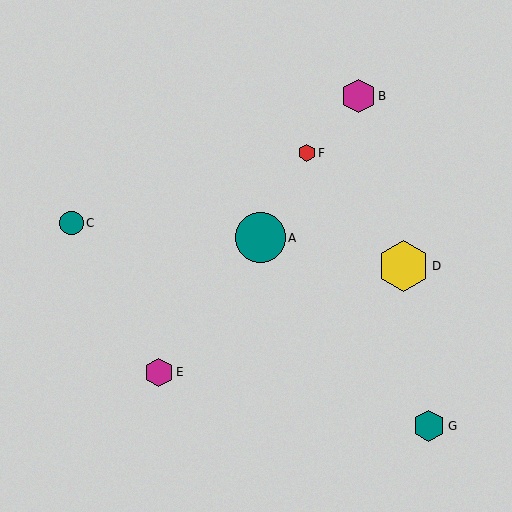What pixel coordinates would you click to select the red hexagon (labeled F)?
Click at (307, 153) to select the red hexagon F.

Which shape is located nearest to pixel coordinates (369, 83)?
The magenta hexagon (labeled B) at (358, 96) is nearest to that location.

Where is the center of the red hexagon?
The center of the red hexagon is at (307, 153).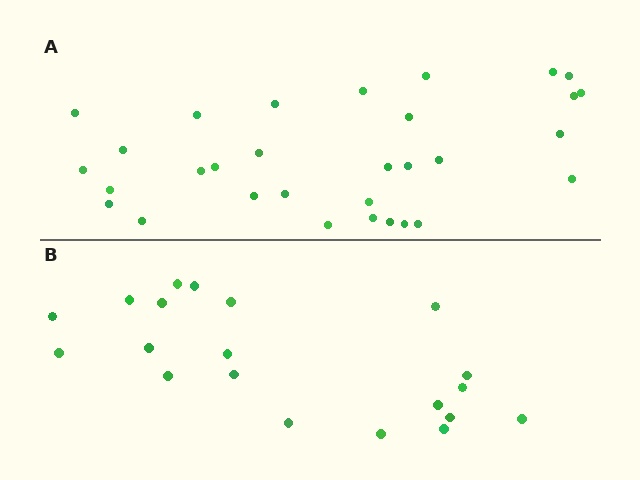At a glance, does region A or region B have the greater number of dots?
Region A (the top region) has more dots.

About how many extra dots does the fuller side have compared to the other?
Region A has roughly 12 or so more dots than region B.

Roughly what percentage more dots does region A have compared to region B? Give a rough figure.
About 55% more.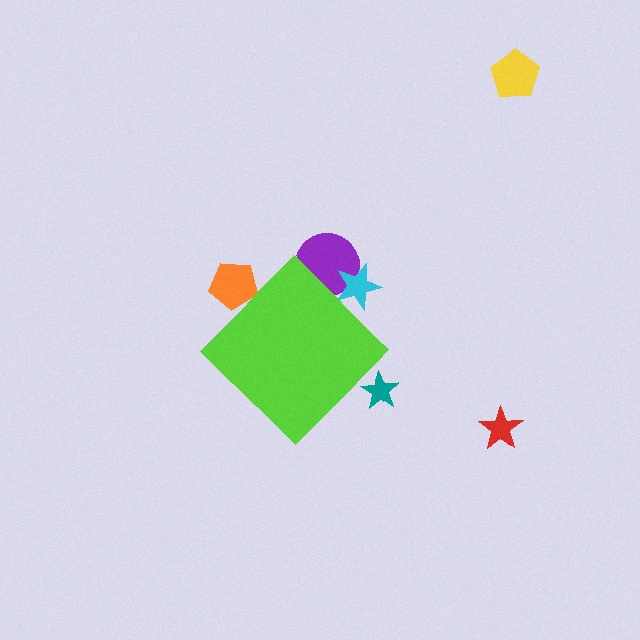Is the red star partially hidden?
No, the red star is fully visible.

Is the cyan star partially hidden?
Yes, the cyan star is partially hidden behind the lime diamond.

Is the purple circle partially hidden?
Yes, the purple circle is partially hidden behind the lime diamond.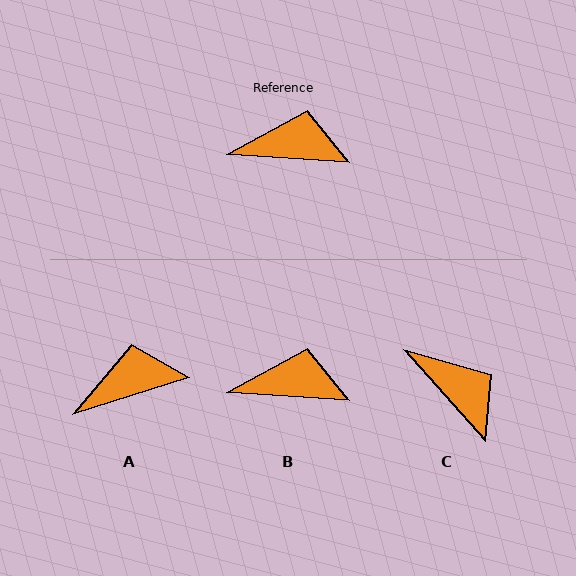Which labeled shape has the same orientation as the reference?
B.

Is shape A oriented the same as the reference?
No, it is off by about 21 degrees.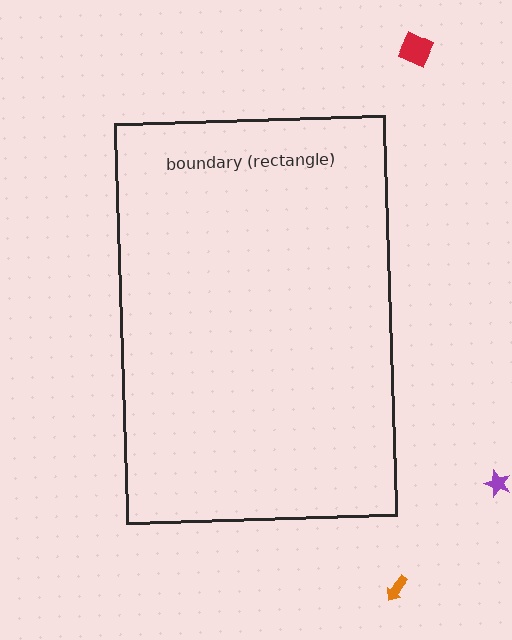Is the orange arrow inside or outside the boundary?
Outside.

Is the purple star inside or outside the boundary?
Outside.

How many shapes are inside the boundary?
0 inside, 3 outside.